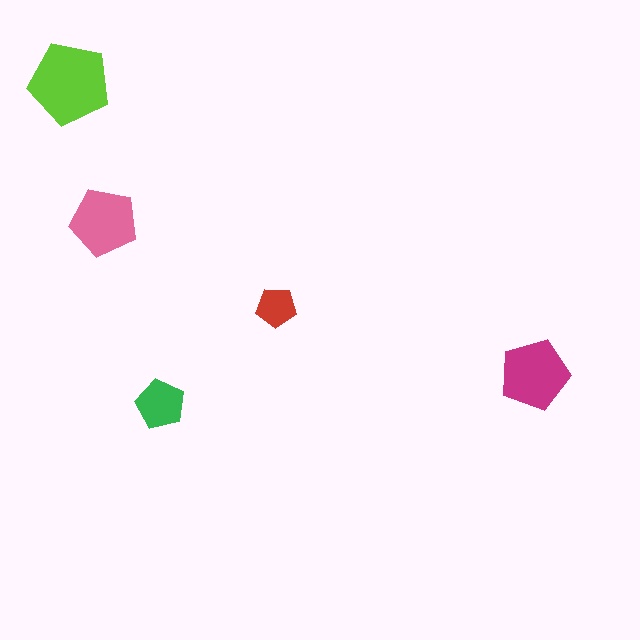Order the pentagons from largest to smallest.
the lime one, the magenta one, the pink one, the green one, the red one.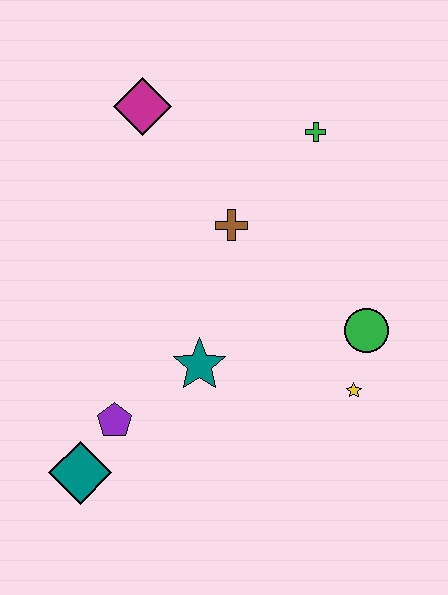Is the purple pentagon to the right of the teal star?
No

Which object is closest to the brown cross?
The green cross is closest to the brown cross.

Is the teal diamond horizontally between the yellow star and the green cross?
No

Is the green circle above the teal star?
Yes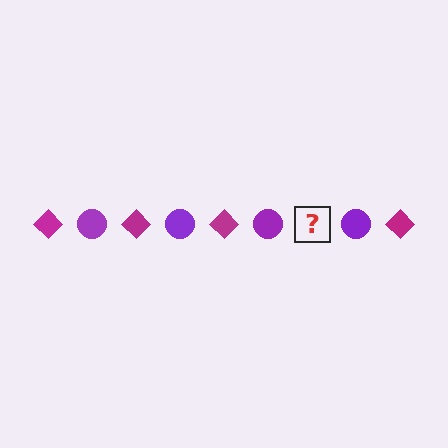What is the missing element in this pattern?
The missing element is a magenta diamond.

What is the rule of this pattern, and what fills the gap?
The rule is that the pattern alternates between magenta diamond and purple circle. The gap should be filled with a magenta diamond.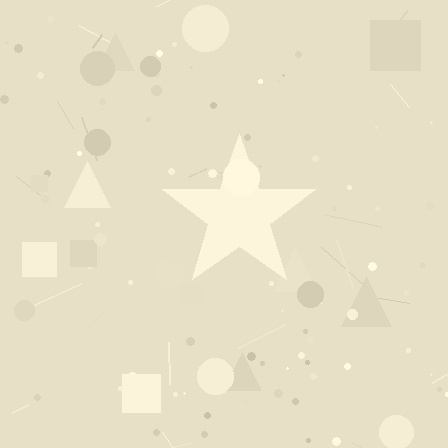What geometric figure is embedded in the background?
A star is embedded in the background.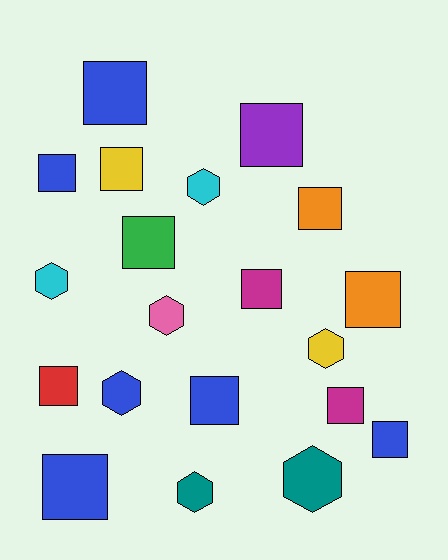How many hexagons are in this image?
There are 7 hexagons.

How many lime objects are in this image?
There are no lime objects.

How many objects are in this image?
There are 20 objects.